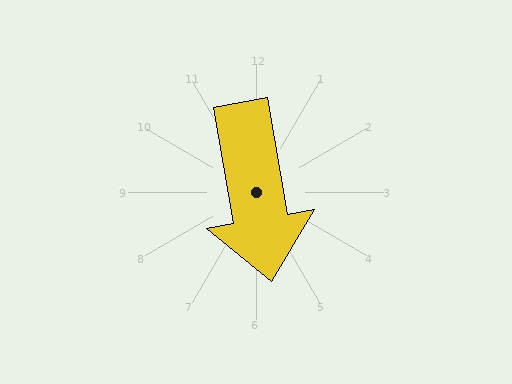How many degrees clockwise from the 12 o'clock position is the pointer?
Approximately 170 degrees.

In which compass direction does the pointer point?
South.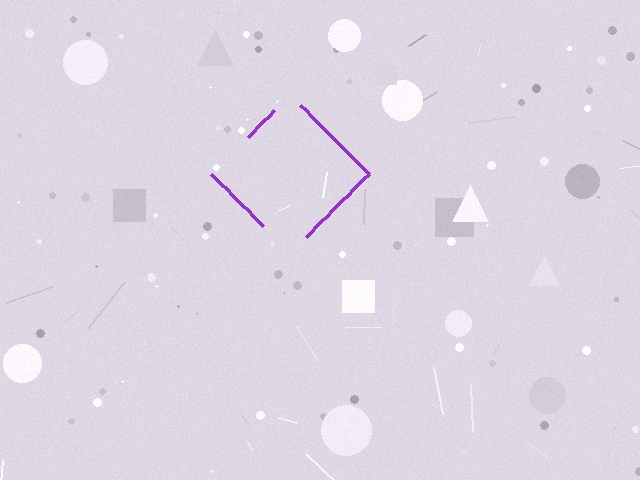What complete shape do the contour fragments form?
The contour fragments form a diamond.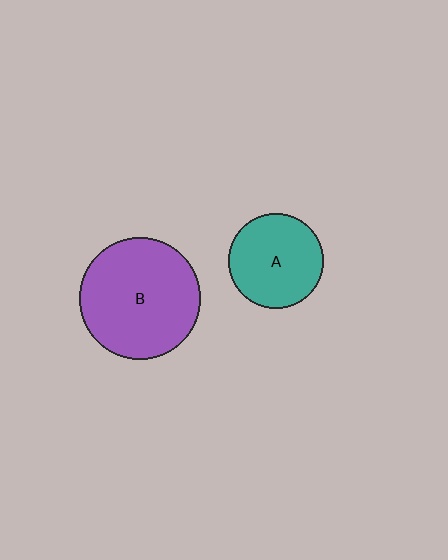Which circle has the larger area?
Circle B (purple).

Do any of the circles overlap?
No, none of the circles overlap.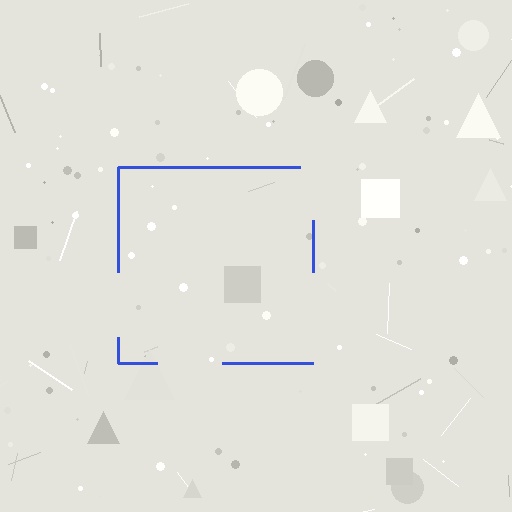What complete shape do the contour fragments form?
The contour fragments form a square.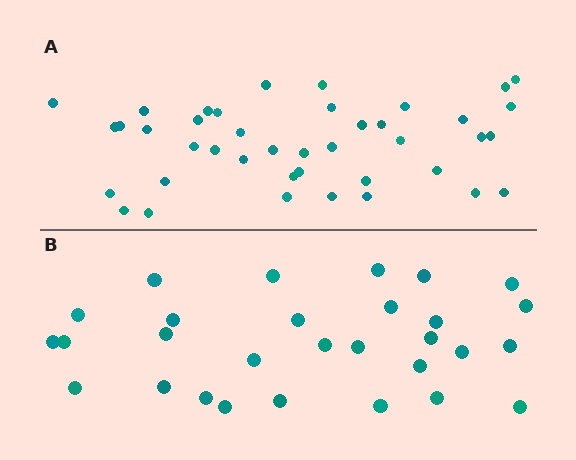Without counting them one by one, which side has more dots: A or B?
Region A (the top region) has more dots.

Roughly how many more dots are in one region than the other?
Region A has roughly 12 or so more dots than region B.